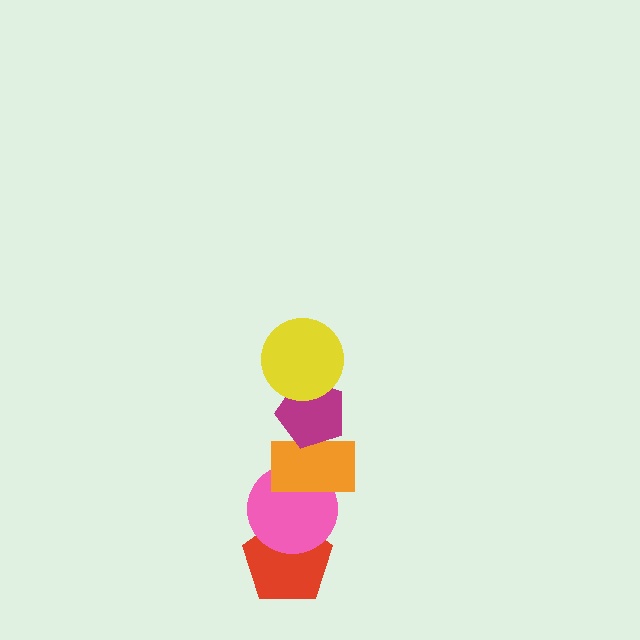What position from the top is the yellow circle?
The yellow circle is 1st from the top.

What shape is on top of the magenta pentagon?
The yellow circle is on top of the magenta pentagon.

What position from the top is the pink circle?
The pink circle is 4th from the top.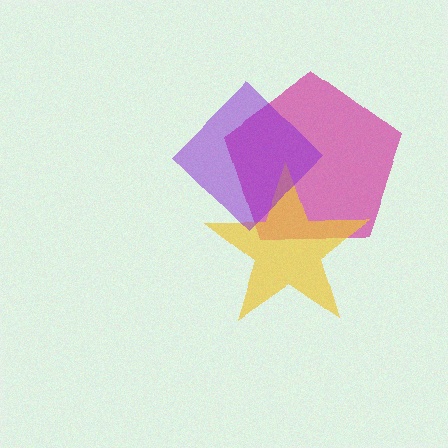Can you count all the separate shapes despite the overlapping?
Yes, there are 3 separate shapes.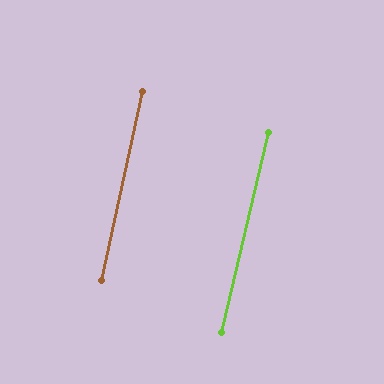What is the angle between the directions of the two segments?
Approximately 1 degree.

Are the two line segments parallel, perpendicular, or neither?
Parallel — their directions differ by only 1.2°.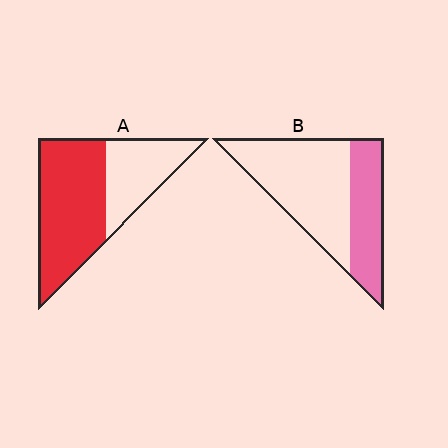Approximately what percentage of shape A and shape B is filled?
A is approximately 65% and B is approximately 35%.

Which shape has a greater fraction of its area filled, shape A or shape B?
Shape A.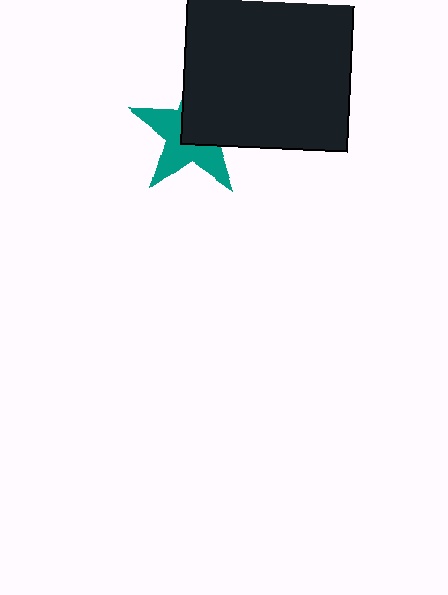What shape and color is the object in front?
The object in front is a black square.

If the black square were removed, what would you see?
You would see the complete teal star.